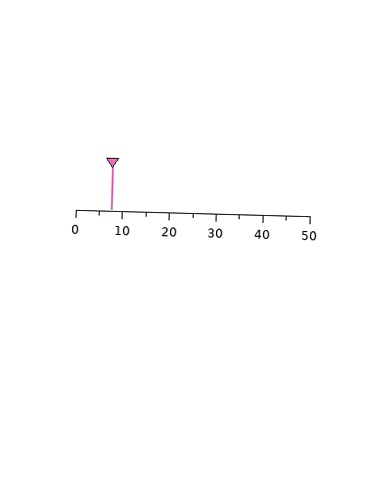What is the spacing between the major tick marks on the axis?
The major ticks are spaced 10 apart.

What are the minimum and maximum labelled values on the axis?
The axis runs from 0 to 50.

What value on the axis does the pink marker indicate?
The marker indicates approximately 7.5.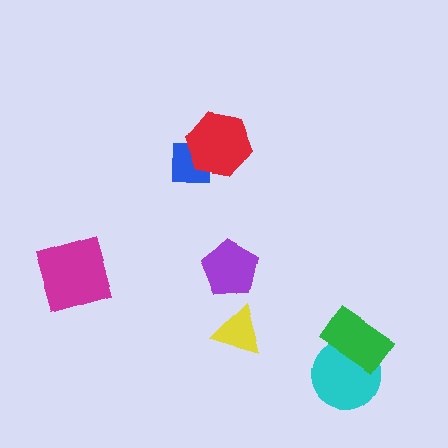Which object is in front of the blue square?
The red hexagon is in front of the blue square.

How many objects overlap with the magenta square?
0 objects overlap with the magenta square.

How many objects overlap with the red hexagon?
1 object overlaps with the red hexagon.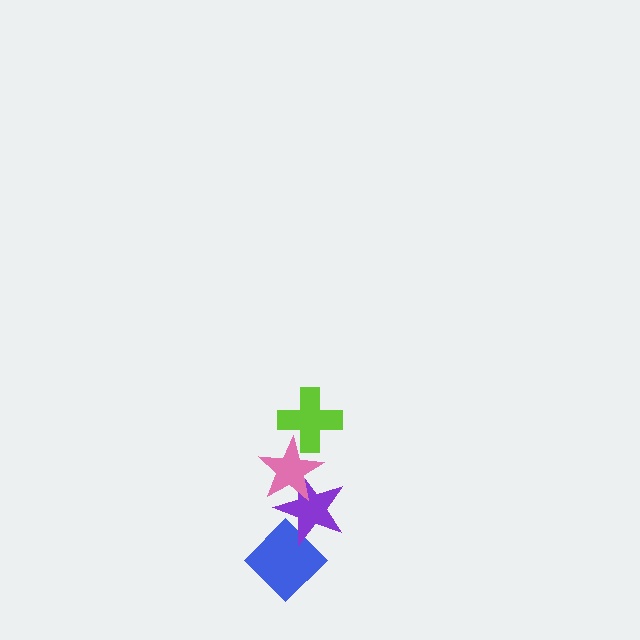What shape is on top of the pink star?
The lime cross is on top of the pink star.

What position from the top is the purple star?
The purple star is 3rd from the top.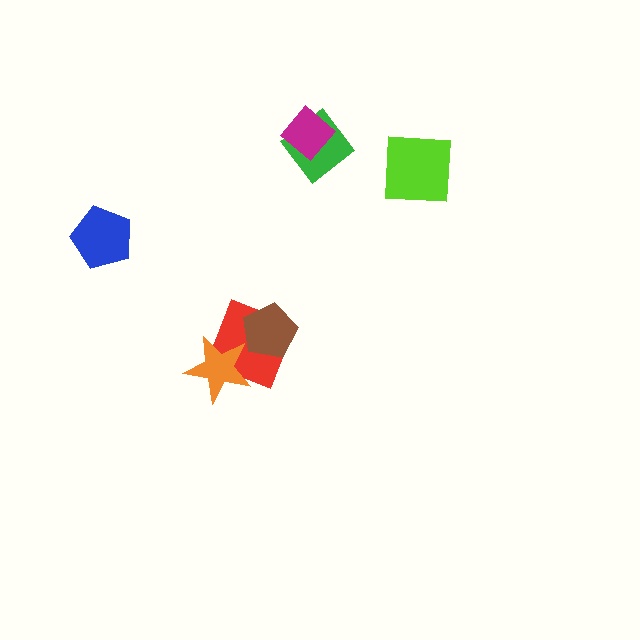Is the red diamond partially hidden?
Yes, it is partially covered by another shape.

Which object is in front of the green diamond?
The magenta diamond is in front of the green diamond.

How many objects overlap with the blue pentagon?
0 objects overlap with the blue pentagon.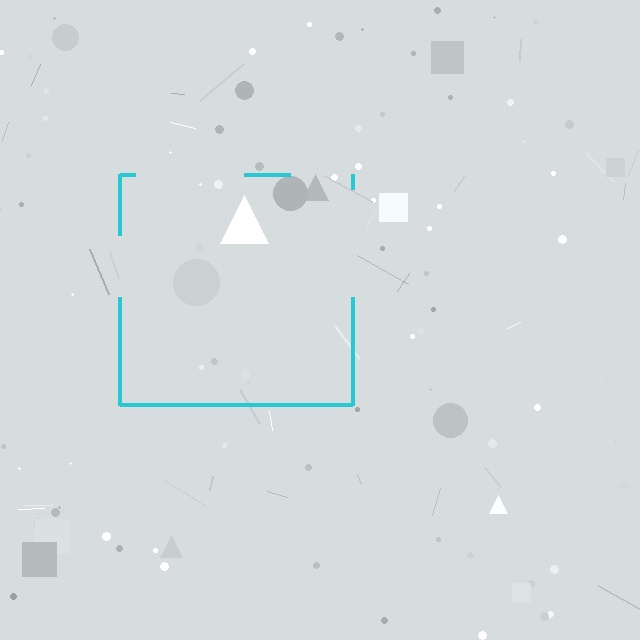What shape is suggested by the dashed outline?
The dashed outline suggests a square.